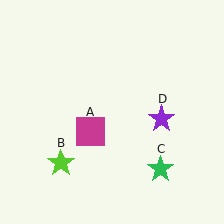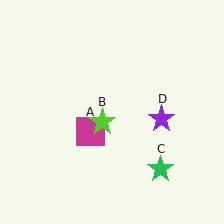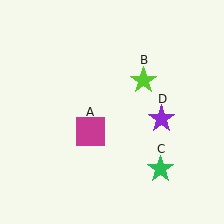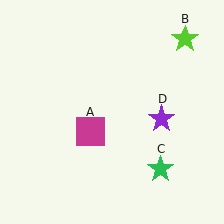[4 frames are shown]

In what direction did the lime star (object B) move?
The lime star (object B) moved up and to the right.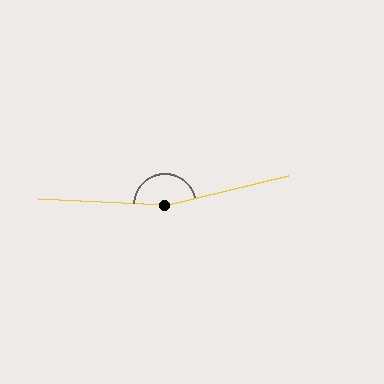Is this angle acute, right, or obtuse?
It is obtuse.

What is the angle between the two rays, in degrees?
Approximately 164 degrees.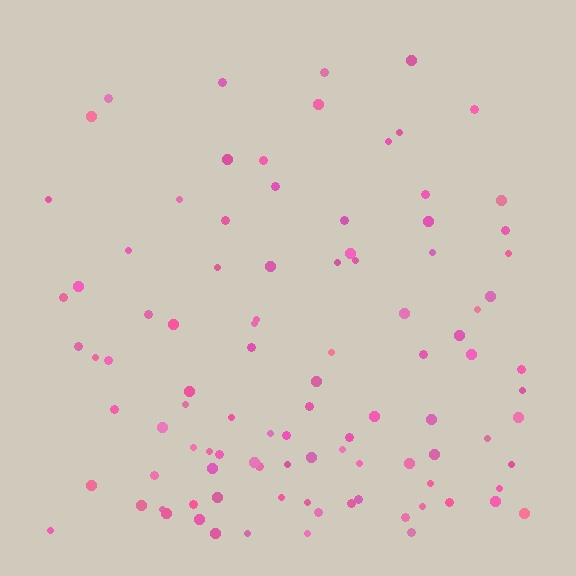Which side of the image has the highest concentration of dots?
The bottom.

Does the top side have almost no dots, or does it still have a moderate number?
Still a moderate number, just noticeably fewer than the bottom.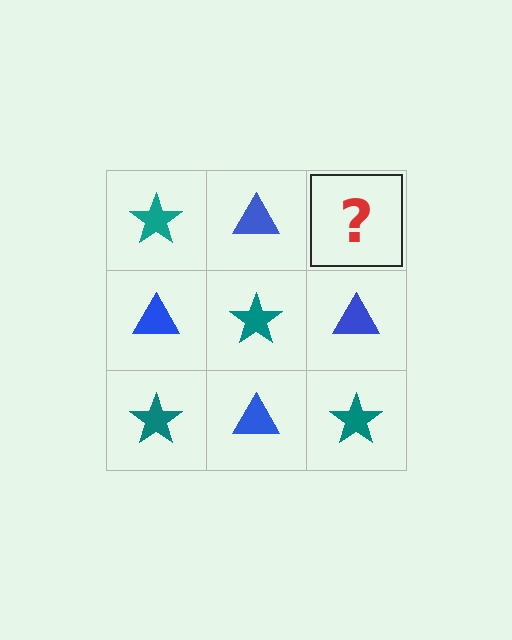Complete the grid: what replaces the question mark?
The question mark should be replaced with a teal star.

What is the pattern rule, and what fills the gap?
The rule is that it alternates teal star and blue triangle in a checkerboard pattern. The gap should be filled with a teal star.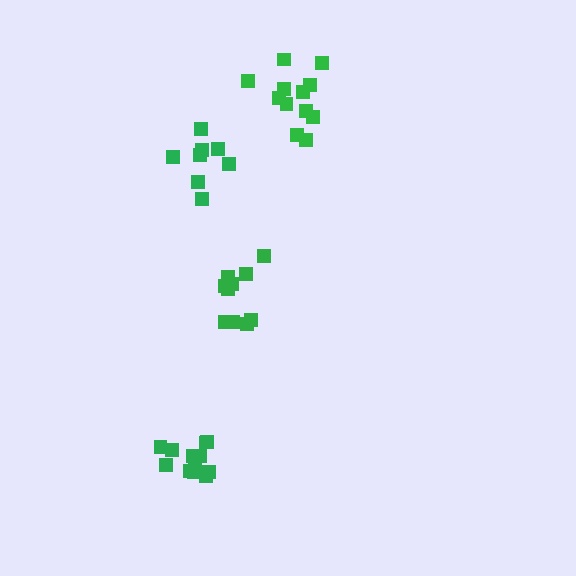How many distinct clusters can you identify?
There are 4 distinct clusters.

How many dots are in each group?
Group 1: 8 dots, Group 2: 10 dots, Group 3: 12 dots, Group 4: 12 dots (42 total).